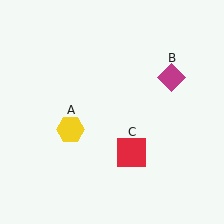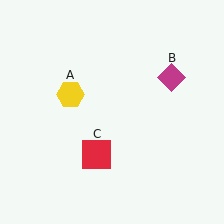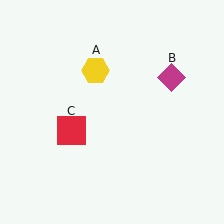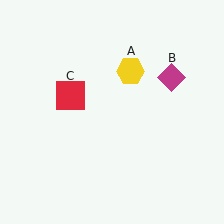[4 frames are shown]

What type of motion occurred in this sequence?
The yellow hexagon (object A), red square (object C) rotated clockwise around the center of the scene.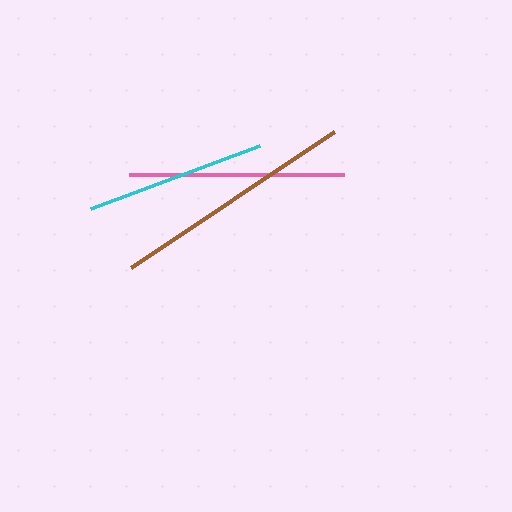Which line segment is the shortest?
The cyan line is the shortest at approximately 180 pixels.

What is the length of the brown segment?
The brown segment is approximately 244 pixels long.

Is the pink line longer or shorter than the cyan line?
The pink line is longer than the cyan line.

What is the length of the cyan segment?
The cyan segment is approximately 180 pixels long.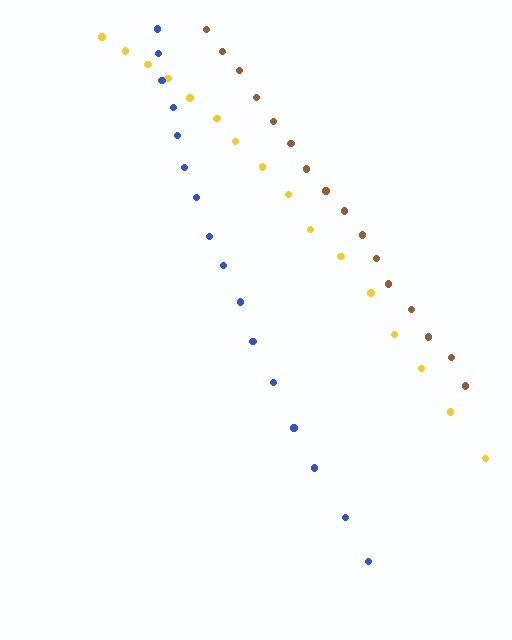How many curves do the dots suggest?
There are 3 distinct paths.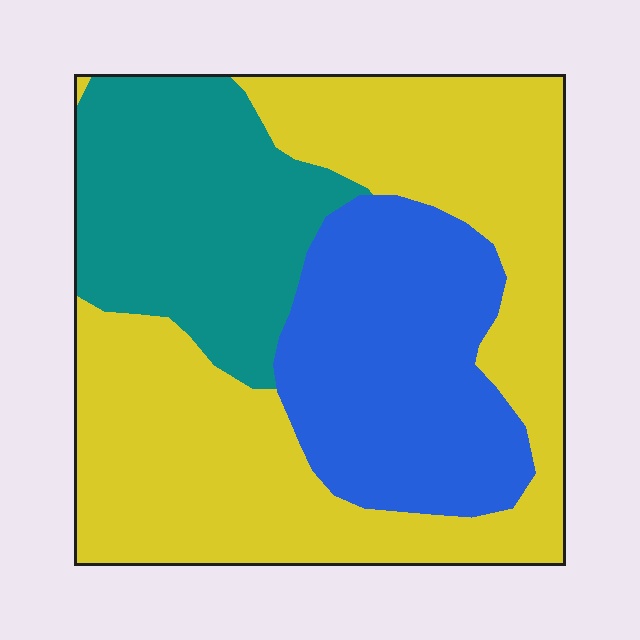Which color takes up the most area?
Yellow, at roughly 50%.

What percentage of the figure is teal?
Teal takes up about one quarter (1/4) of the figure.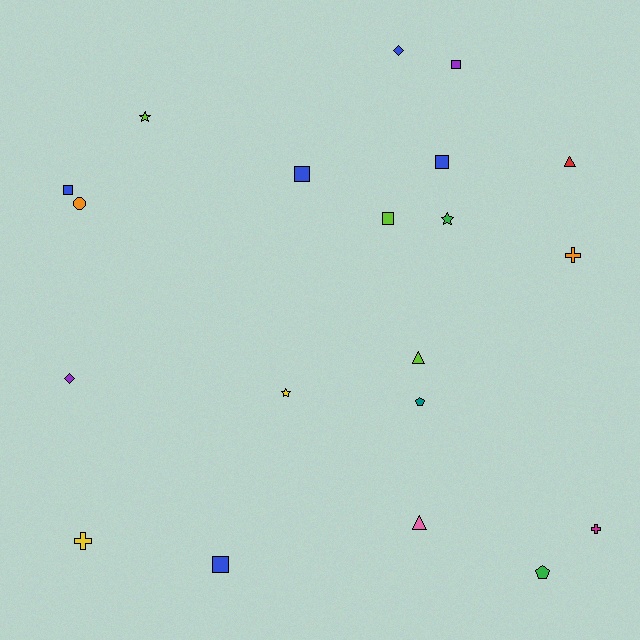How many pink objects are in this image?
There is 1 pink object.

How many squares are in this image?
There are 6 squares.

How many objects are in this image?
There are 20 objects.